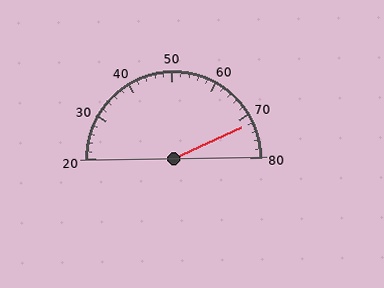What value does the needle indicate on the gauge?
The needle indicates approximately 72.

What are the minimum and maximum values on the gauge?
The gauge ranges from 20 to 80.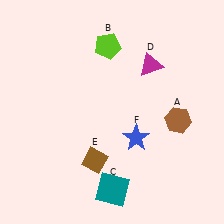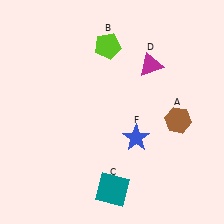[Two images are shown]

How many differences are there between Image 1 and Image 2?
There is 1 difference between the two images.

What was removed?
The brown diamond (E) was removed in Image 2.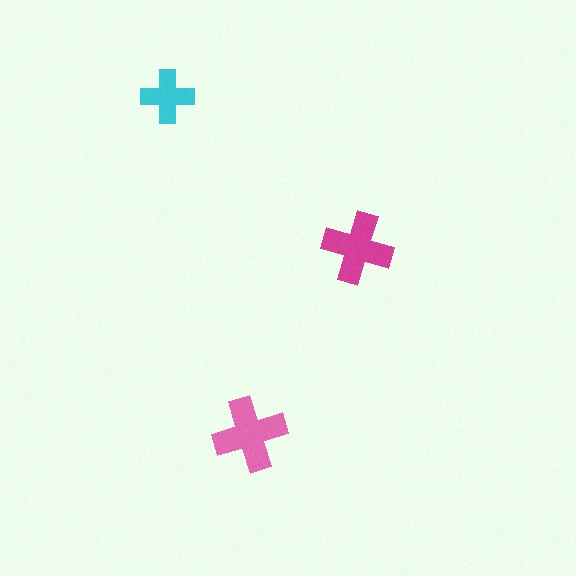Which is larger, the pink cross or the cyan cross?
The pink one.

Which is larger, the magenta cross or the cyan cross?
The magenta one.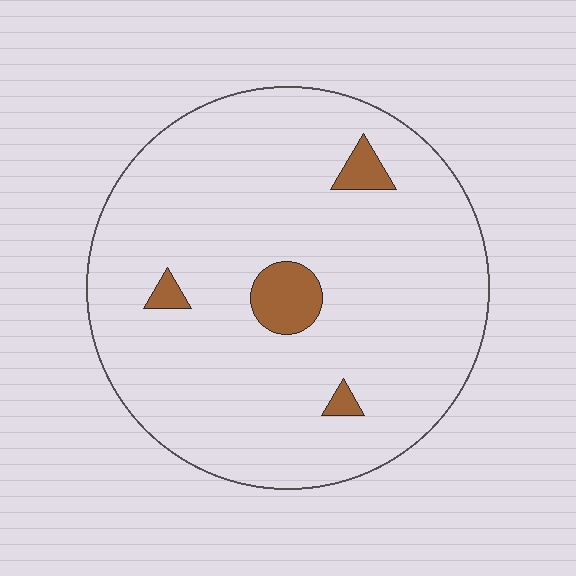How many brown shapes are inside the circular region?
4.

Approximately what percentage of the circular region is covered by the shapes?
Approximately 5%.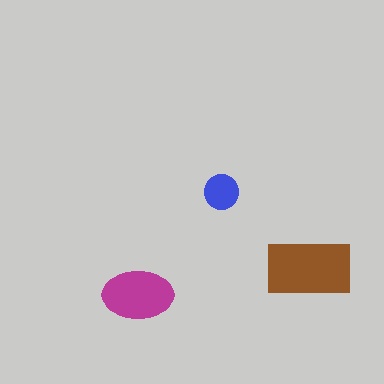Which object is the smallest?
The blue circle.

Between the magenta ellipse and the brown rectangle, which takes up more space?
The brown rectangle.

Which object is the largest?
The brown rectangle.